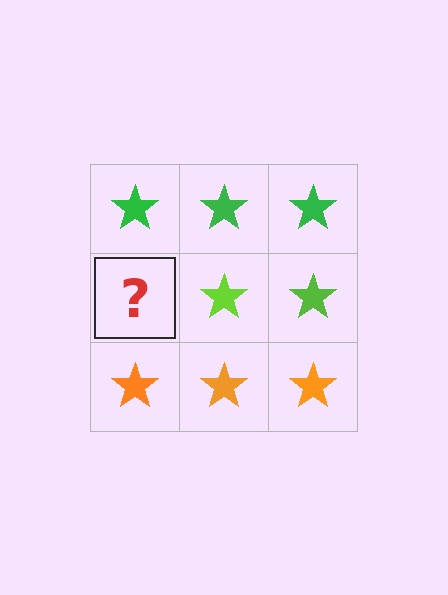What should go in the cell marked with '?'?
The missing cell should contain a lime star.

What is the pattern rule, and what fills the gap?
The rule is that each row has a consistent color. The gap should be filled with a lime star.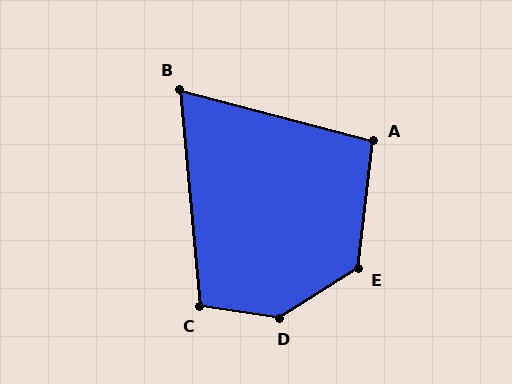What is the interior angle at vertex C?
Approximately 103 degrees (obtuse).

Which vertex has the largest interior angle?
D, at approximately 140 degrees.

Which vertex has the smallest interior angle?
B, at approximately 70 degrees.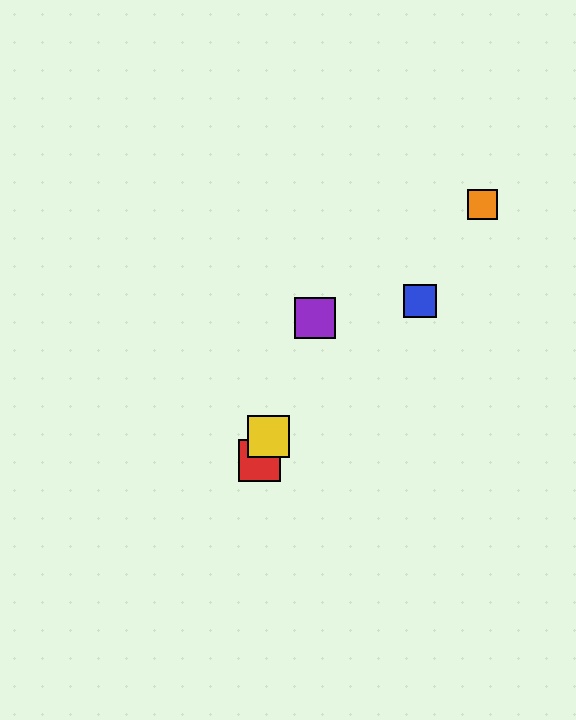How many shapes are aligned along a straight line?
4 shapes (the red square, the green diamond, the yellow square, the purple square) are aligned along a straight line.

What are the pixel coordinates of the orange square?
The orange square is at (482, 204).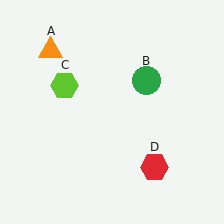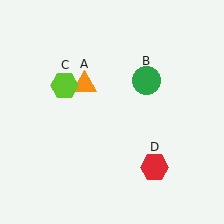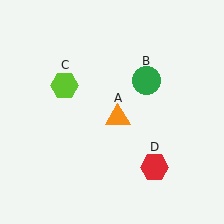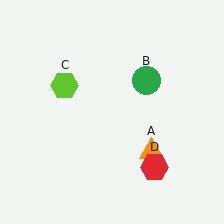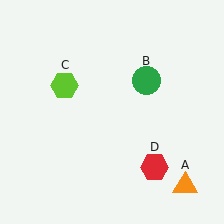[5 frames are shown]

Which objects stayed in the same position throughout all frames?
Green circle (object B) and lime hexagon (object C) and red hexagon (object D) remained stationary.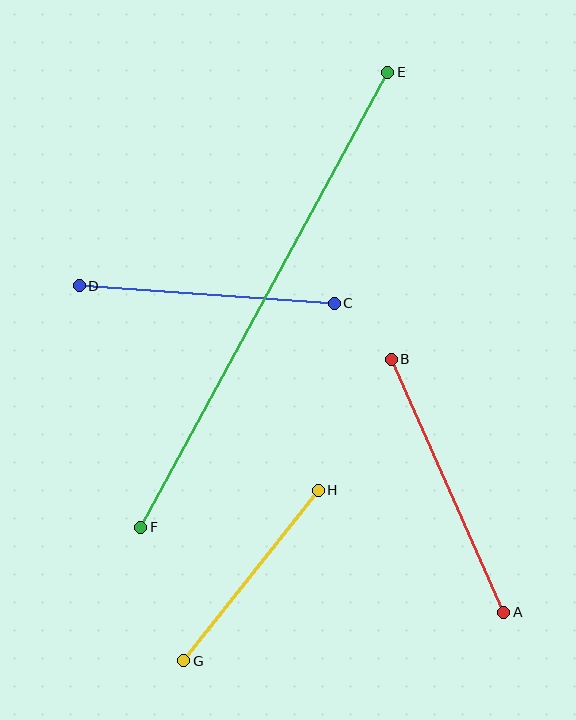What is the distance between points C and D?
The distance is approximately 256 pixels.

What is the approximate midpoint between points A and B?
The midpoint is at approximately (447, 486) pixels.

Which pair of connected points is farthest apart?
Points E and F are farthest apart.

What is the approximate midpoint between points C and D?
The midpoint is at approximately (207, 294) pixels.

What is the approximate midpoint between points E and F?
The midpoint is at approximately (264, 300) pixels.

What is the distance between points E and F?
The distance is approximately 518 pixels.